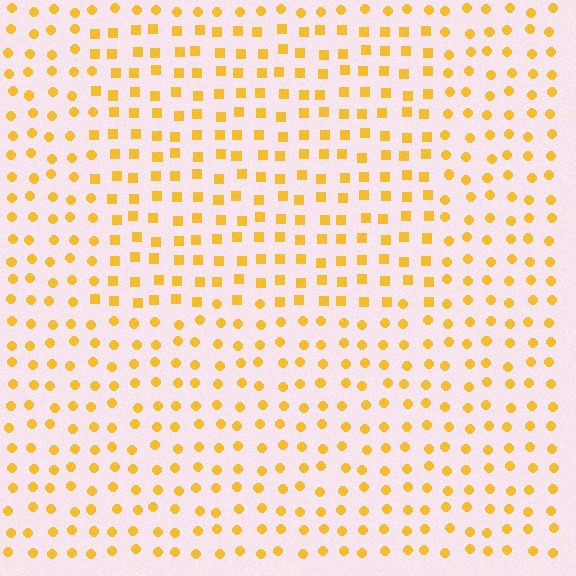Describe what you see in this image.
The image is filled with small yellow elements arranged in a uniform grid. A rectangle-shaped region contains squares, while the surrounding area contains circles. The boundary is defined purely by the change in element shape.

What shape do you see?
I see a rectangle.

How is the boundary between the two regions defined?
The boundary is defined by a change in element shape: squares inside vs. circles outside. All elements share the same color and spacing.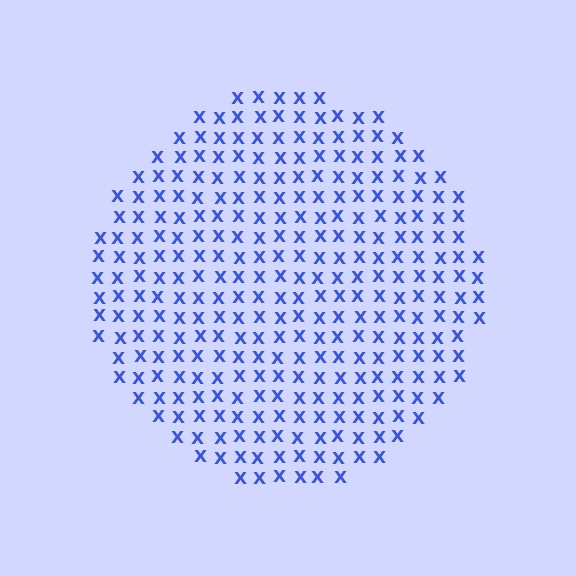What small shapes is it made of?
It is made of small letter X's.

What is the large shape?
The large shape is a circle.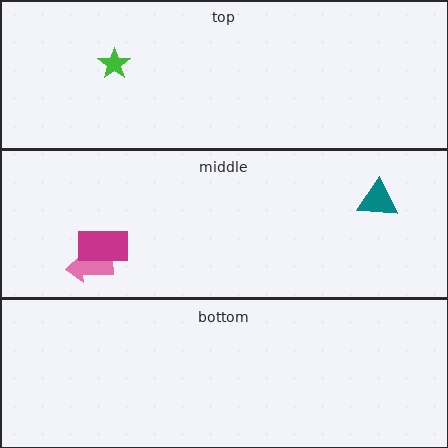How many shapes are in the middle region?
3.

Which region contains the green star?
The top region.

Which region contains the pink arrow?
The middle region.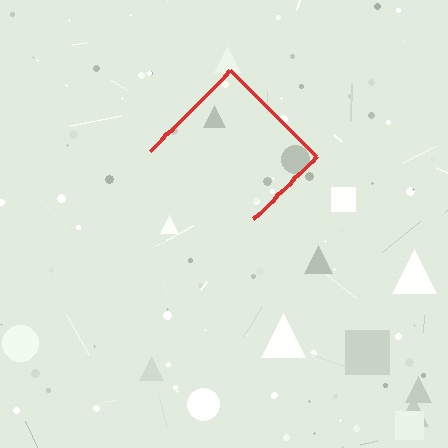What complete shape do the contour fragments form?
The contour fragments form a diamond.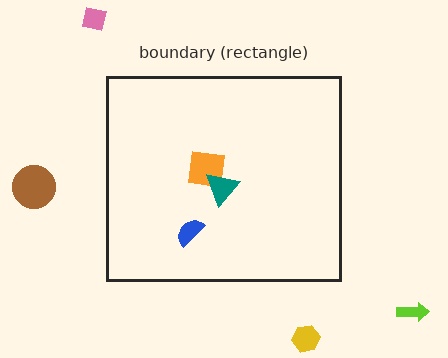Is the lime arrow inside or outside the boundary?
Outside.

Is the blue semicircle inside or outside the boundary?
Inside.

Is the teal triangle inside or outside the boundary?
Inside.